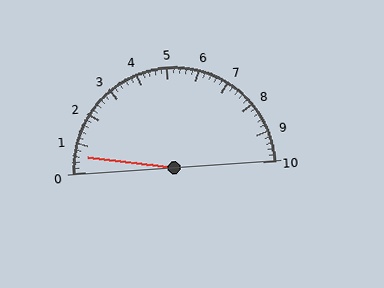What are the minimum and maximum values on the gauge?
The gauge ranges from 0 to 10.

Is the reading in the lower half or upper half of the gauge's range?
The reading is in the lower half of the range (0 to 10).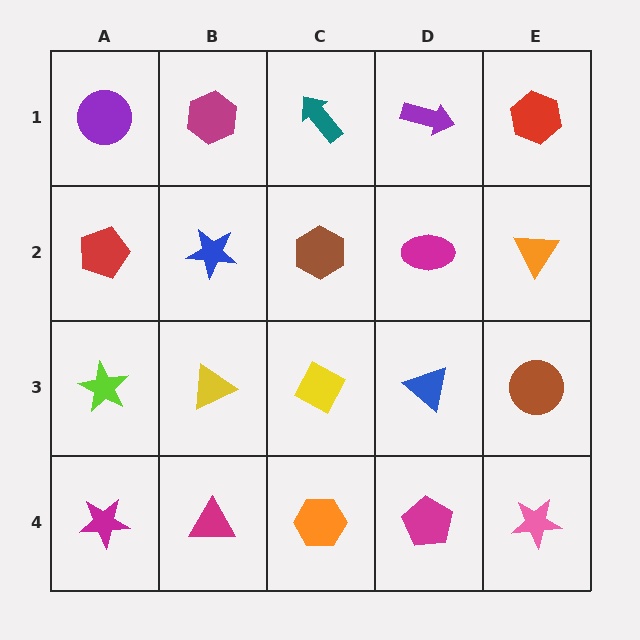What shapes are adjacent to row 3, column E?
An orange triangle (row 2, column E), a pink star (row 4, column E), a blue triangle (row 3, column D).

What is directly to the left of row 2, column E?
A magenta ellipse.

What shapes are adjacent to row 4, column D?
A blue triangle (row 3, column D), an orange hexagon (row 4, column C), a pink star (row 4, column E).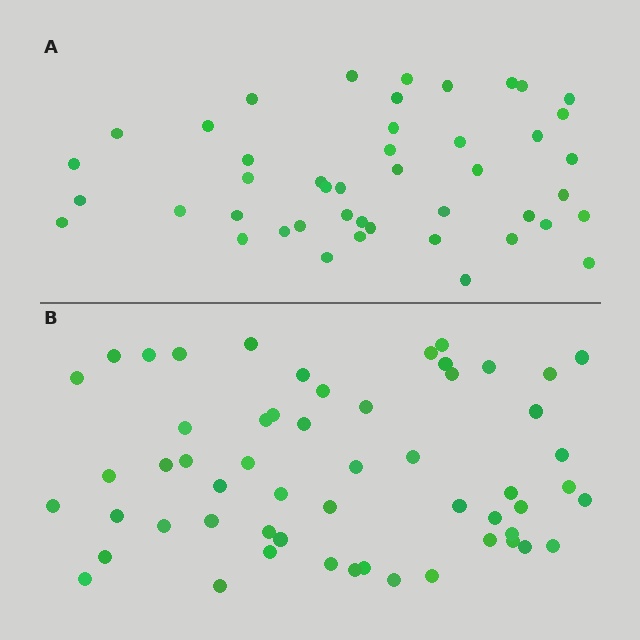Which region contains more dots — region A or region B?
Region B (the bottom region) has more dots.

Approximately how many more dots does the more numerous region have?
Region B has roughly 12 or so more dots than region A.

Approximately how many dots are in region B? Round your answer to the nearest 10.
About 60 dots. (The exact count is 56, which rounds to 60.)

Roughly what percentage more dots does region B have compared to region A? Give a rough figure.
About 25% more.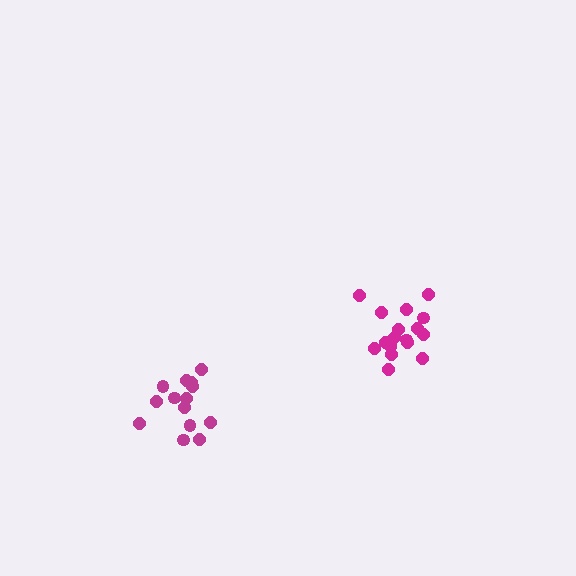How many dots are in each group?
Group 1: 17 dots, Group 2: 14 dots (31 total).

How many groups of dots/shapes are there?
There are 2 groups.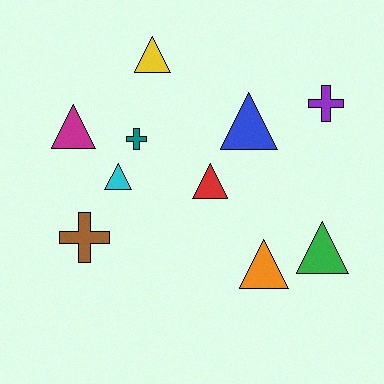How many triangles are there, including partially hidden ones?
There are 7 triangles.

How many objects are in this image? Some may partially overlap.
There are 10 objects.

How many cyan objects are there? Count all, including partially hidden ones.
There is 1 cyan object.